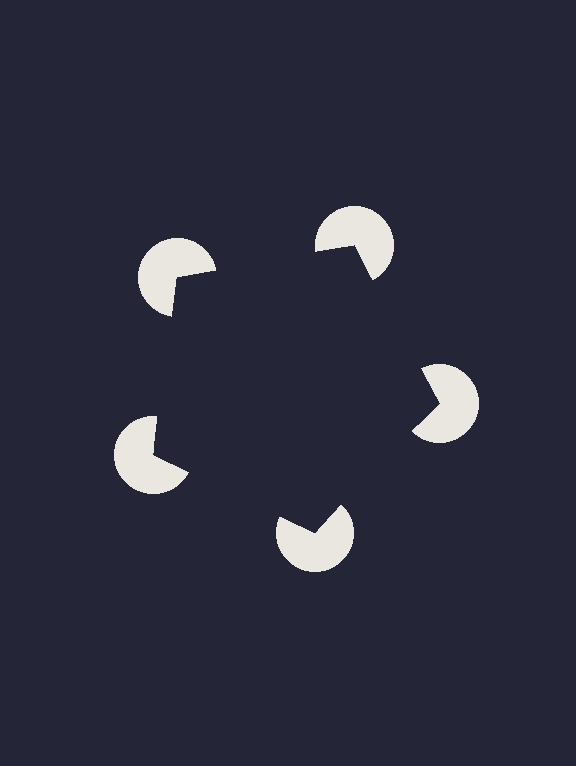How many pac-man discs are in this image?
There are 5 — one at each vertex of the illusory pentagon.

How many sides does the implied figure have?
5 sides.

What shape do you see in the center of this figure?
An illusory pentagon — its edges are inferred from the aligned wedge cuts in the pac-man discs, not physically drawn.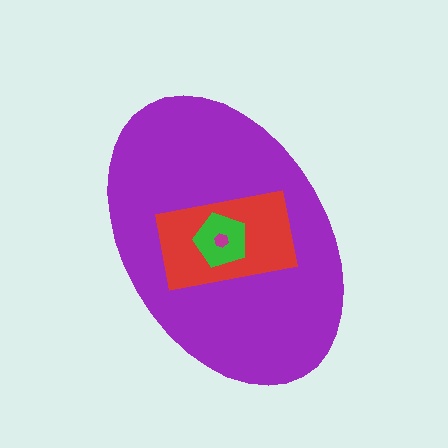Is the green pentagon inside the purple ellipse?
Yes.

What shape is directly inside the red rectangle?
The green pentagon.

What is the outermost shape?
The purple ellipse.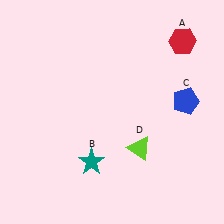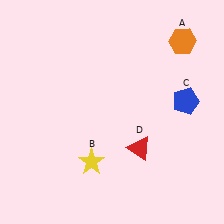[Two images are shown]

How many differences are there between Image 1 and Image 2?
There are 3 differences between the two images.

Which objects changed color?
A changed from red to orange. B changed from teal to yellow. D changed from lime to red.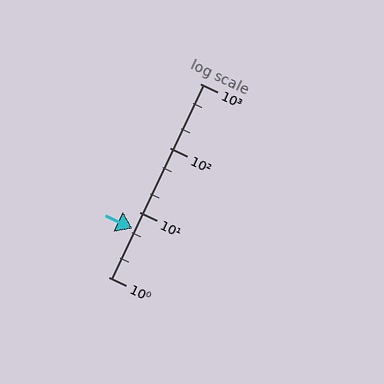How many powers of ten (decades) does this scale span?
The scale spans 3 decades, from 1 to 1000.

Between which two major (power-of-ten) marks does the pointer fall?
The pointer is between 1 and 10.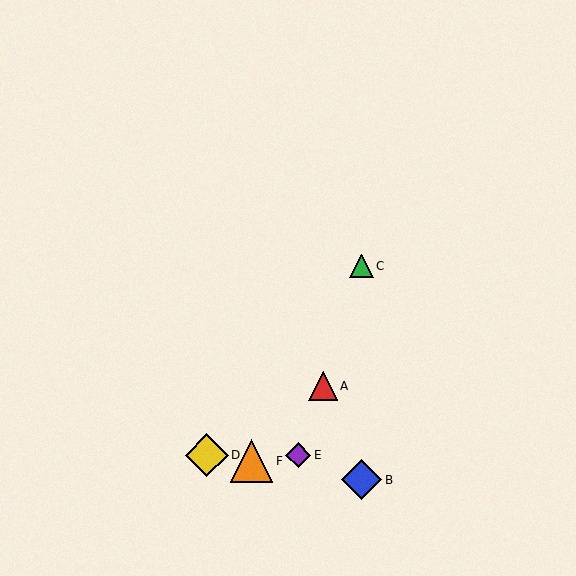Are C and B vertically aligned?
Yes, both are at x≈361.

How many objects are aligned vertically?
2 objects (B, C) are aligned vertically.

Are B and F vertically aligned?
No, B is at x≈361 and F is at x≈251.